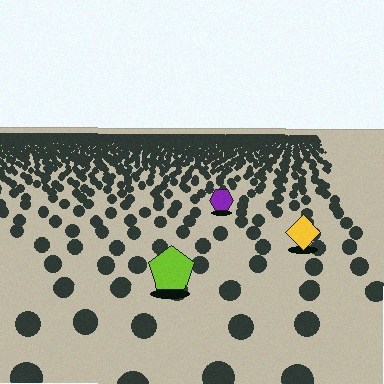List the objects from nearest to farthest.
From nearest to farthest: the lime pentagon, the yellow diamond, the purple hexagon.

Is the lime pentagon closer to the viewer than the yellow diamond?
Yes. The lime pentagon is closer — you can tell from the texture gradient: the ground texture is coarser near it.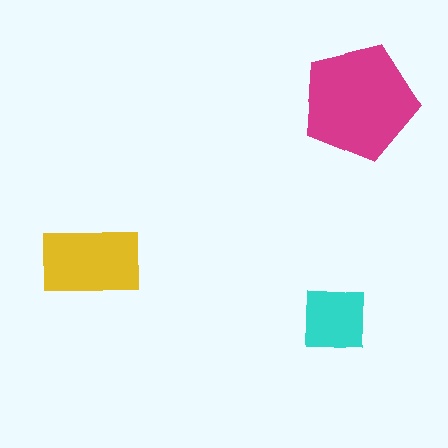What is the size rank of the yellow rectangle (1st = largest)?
2nd.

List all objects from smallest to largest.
The cyan square, the yellow rectangle, the magenta pentagon.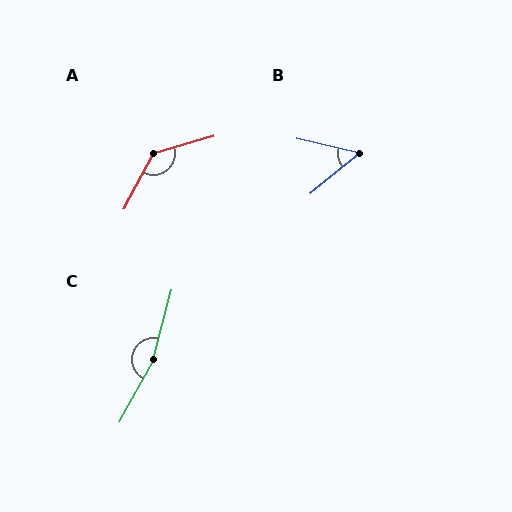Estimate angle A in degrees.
Approximately 134 degrees.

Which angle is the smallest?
B, at approximately 52 degrees.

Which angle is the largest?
C, at approximately 166 degrees.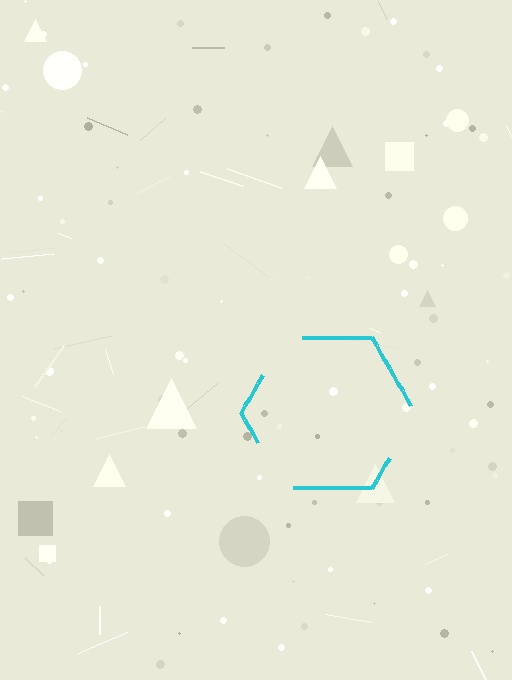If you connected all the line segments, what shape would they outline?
They would outline a hexagon.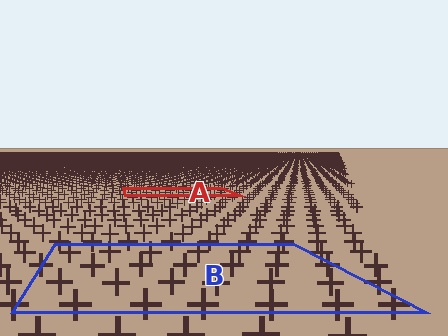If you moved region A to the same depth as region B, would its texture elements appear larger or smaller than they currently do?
They would appear larger. At a closer depth, the same texture elements are projected at a bigger on-screen size.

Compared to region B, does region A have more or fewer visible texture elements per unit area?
Region A has more texture elements per unit area — they are packed more densely because it is farther away.